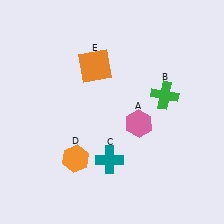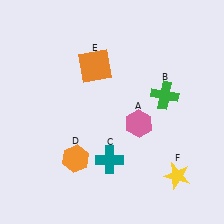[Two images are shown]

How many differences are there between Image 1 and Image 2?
There is 1 difference between the two images.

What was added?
A yellow star (F) was added in Image 2.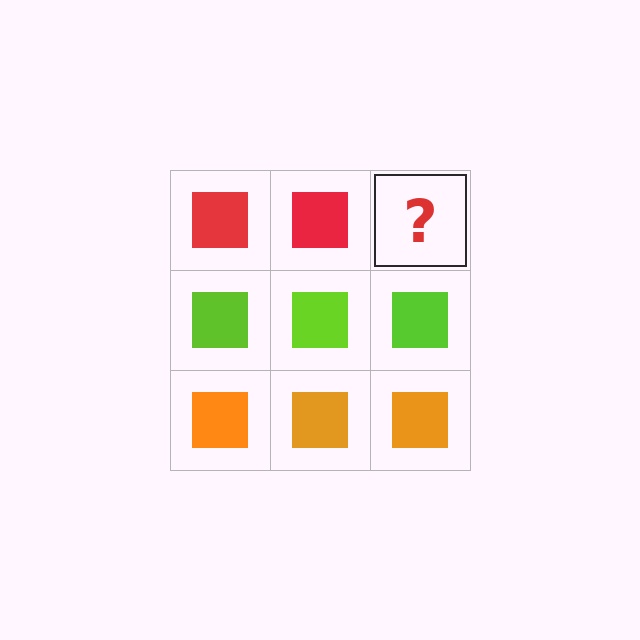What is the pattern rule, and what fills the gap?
The rule is that each row has a consistent color. The gap should be filled with a red square.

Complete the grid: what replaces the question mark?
The question mark should be replaced with a red square.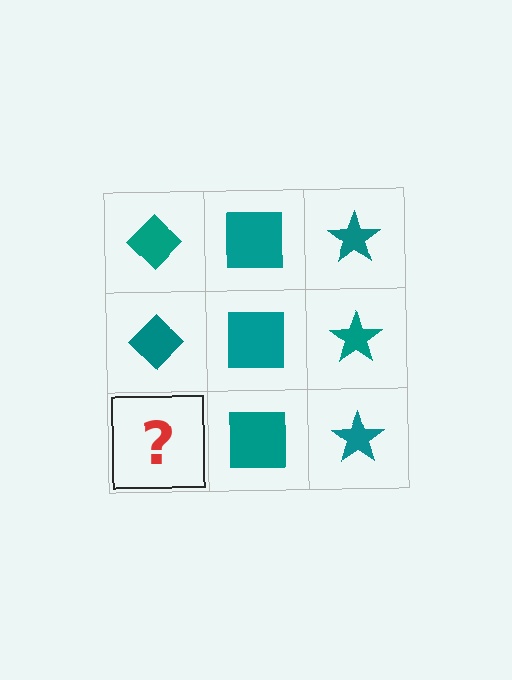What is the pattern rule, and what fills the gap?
The rule is that each column has a consistent shape. The gap should be filled with a teal diamond.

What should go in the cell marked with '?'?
The missing cell should contain a teal diamond.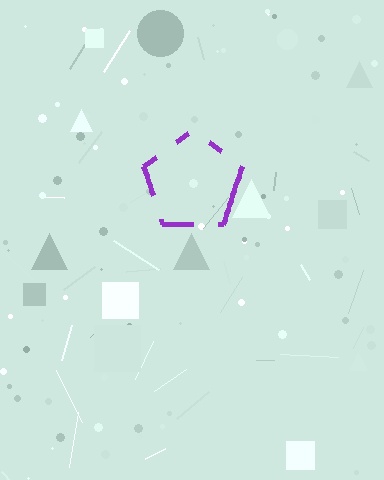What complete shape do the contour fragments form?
The contour fragments form a pentagon.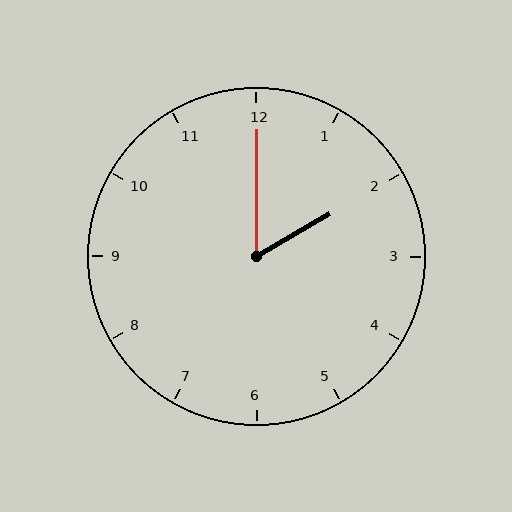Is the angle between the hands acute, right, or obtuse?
It is acute.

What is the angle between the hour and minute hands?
Approximately 60 degrees.